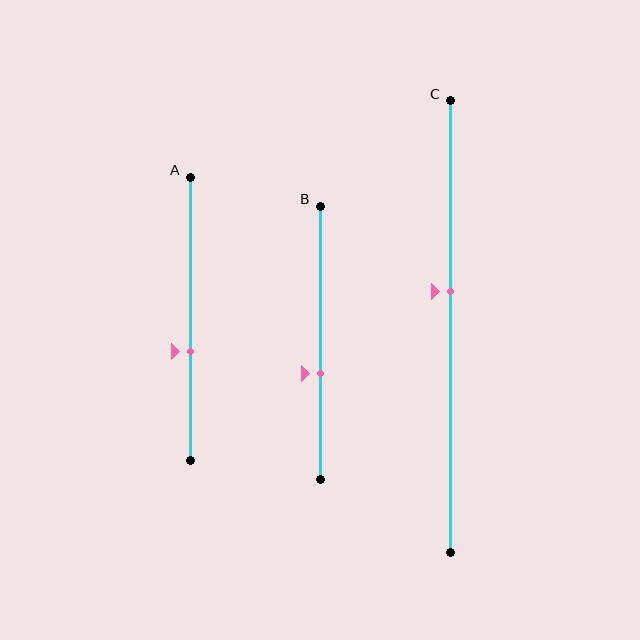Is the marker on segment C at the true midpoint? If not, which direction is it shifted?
No, the marker on segment C is shifted upward by about 8% of the segment length.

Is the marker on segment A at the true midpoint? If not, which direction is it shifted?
No, the marker on segment A is shifted downward by about 12% of the segment length.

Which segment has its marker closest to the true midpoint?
Segment C has its marker closest to the true midpoint.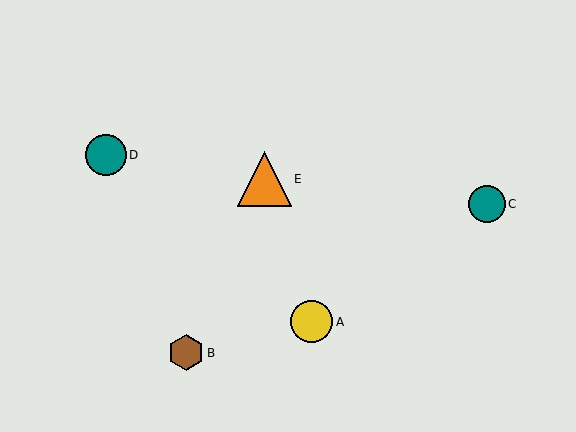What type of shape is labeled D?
Shape D is a teal circle.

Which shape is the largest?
The orange triangle (labeled E) is the largest.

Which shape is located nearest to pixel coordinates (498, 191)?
The teal circle (labeled C) at (487, 204) is nearest to that location.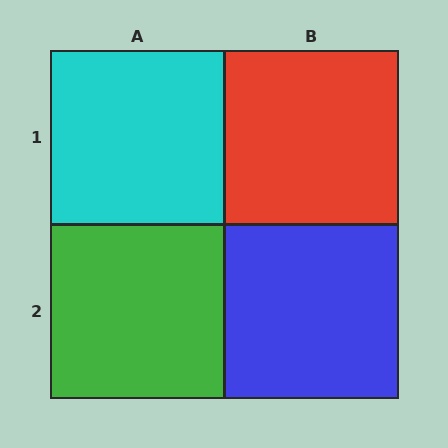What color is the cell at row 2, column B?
Blue.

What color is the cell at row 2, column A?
Green.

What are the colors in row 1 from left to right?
Cyan, red.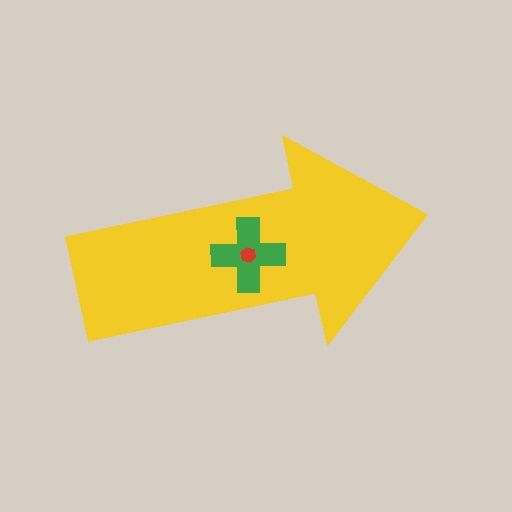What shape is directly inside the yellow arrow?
The green cross.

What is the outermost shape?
The yellow arrow.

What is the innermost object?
The red hexagon.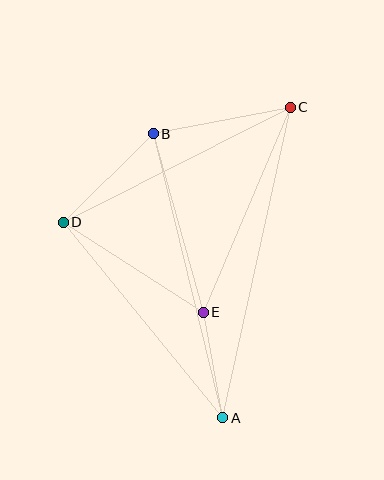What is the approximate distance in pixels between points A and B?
The distance between A and B is approximately 293 pixels.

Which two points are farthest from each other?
Points A and C are farthest from each other.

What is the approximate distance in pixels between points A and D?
The distance between A and D is approximately 252 pixels.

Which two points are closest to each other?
Points A and E are closest to each other.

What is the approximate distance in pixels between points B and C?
The distance between B and C is approximately 140 pixels.